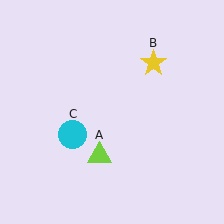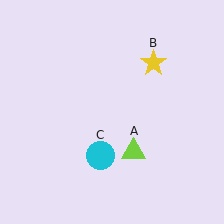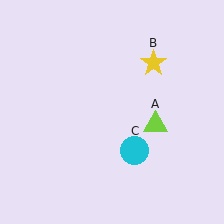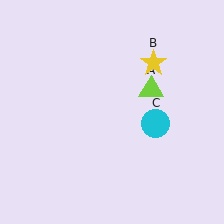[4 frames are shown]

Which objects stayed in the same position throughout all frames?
Yellow star (object B) remained stationary.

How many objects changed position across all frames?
2 objects changed position: lime triangle (object A), cyan circle (object C).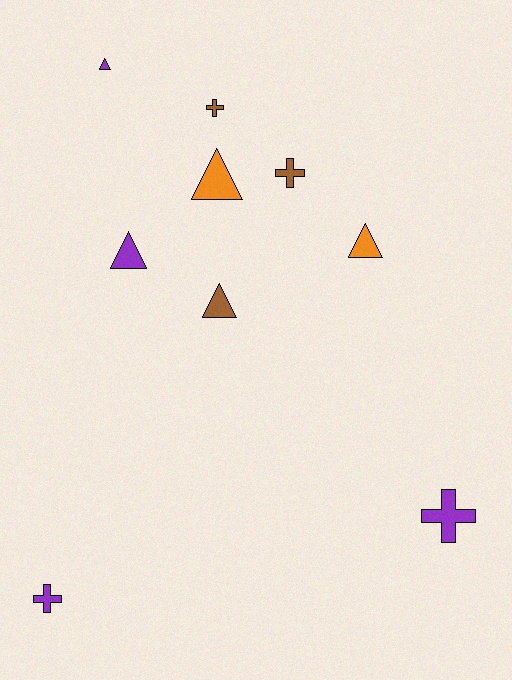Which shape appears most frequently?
Triangle, with 5 objects.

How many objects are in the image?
There are 9 objects.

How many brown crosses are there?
There are 2 brown crosses.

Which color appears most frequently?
Purple, with 4 objects.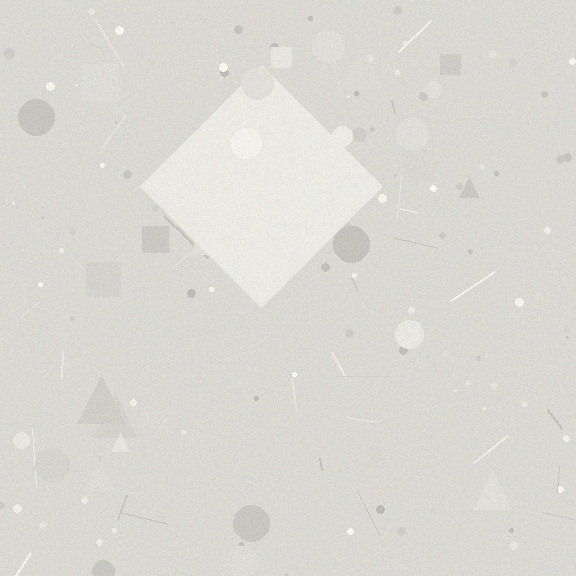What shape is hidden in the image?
A diamond is hidden in the image.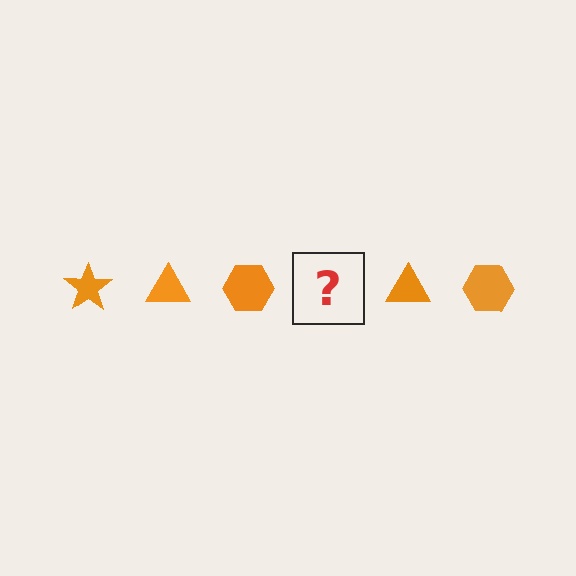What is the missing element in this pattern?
The missing element is an orange star.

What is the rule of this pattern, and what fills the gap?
The rule is that the pattern cycles through star, triangle, hexagon shapes in orange. The gap should be filled with an orange star.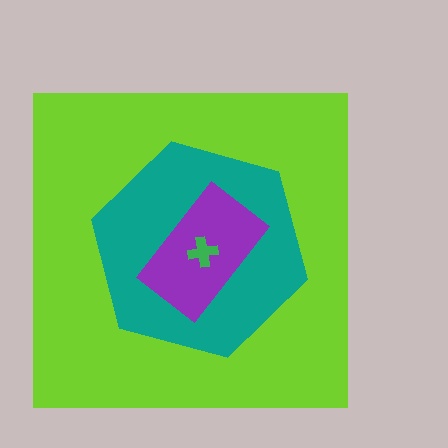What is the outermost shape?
The lime square.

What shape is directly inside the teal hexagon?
The purple rectangle.